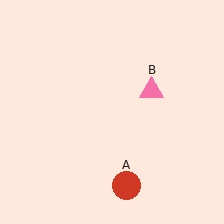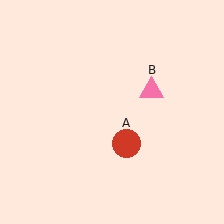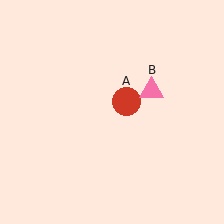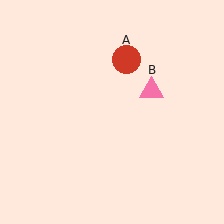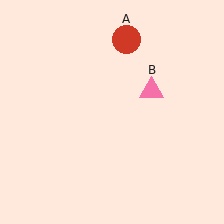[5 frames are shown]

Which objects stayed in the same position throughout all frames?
Pink triangle (object B) remained stationary.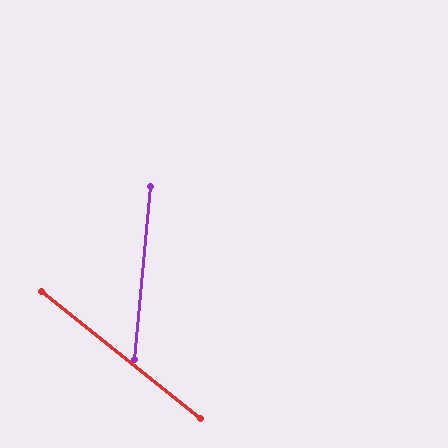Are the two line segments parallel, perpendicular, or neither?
Neither parallel nor perpendicular — they differ by about 57°.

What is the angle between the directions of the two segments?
Approximately 57 degrees.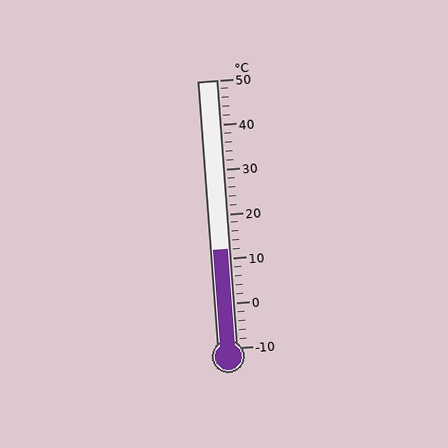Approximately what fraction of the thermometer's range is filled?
The thermometer is filled to approximately 35% of its range.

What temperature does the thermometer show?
The thermometer shows approximately 12°C.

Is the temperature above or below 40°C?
The temperature is below 40°C.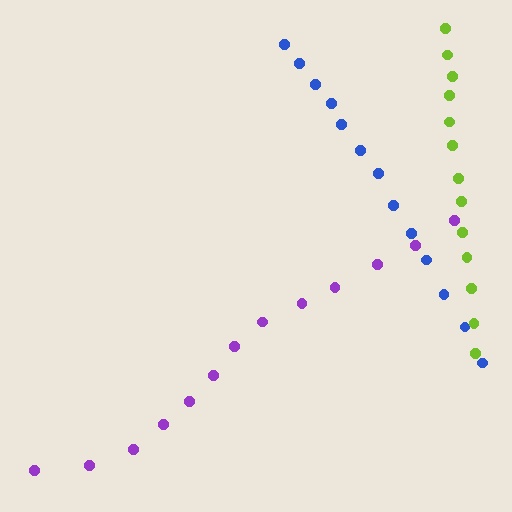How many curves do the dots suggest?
There are 3 distinct paths.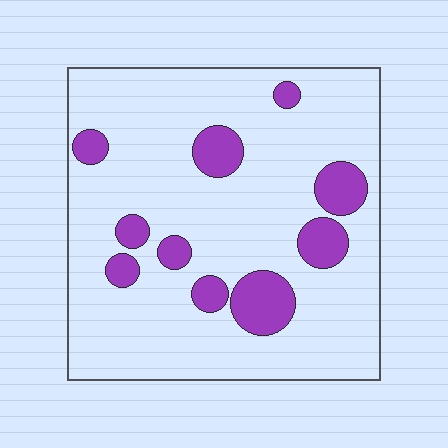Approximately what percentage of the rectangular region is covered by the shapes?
Approximately 15%.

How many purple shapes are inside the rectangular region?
10.